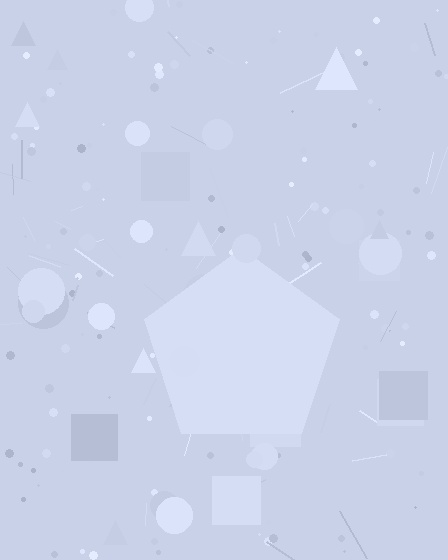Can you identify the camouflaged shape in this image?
The camouflaged shape is a pentagon.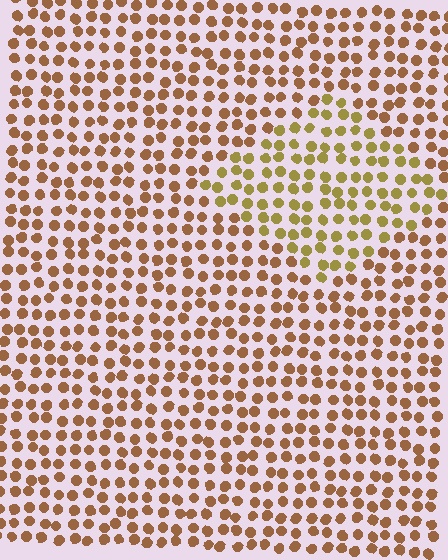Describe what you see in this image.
The image is filled with small brown elements in a uniform arrangement. A diamond-shaped region is visible where the elements are tinted to a slightly different hue, forming a subtle color boundary.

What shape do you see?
I see a diamond.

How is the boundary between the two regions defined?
The boundary is defined purely by a slight shift in hue (about 29 degrees). Spacing, size, and orientation are identical on both sides.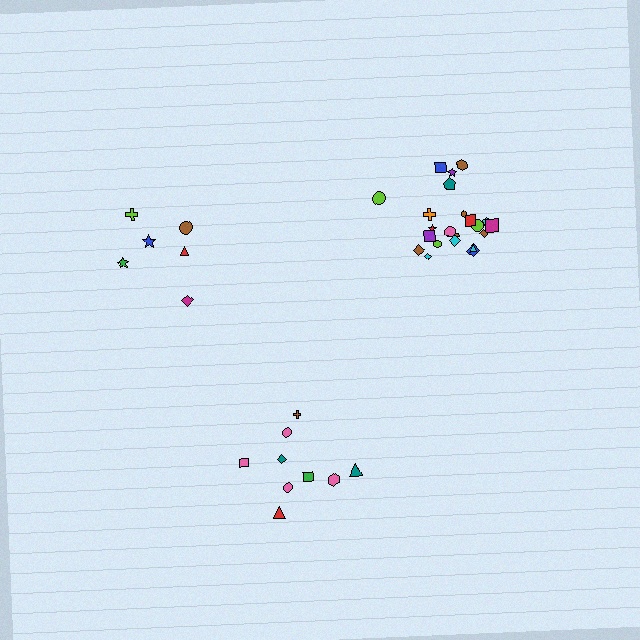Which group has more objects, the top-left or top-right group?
The top-right group.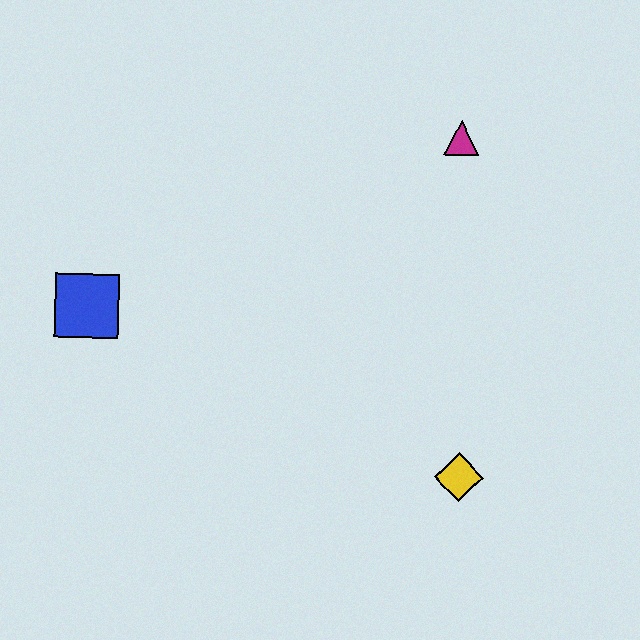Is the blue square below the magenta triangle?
Yes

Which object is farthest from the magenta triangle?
The blue square is farthest from the magenta triangle.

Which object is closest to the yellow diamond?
The magenta triangle is closest to the yellow diamond.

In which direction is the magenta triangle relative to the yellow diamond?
The magenta triangle is above the yellow diamond.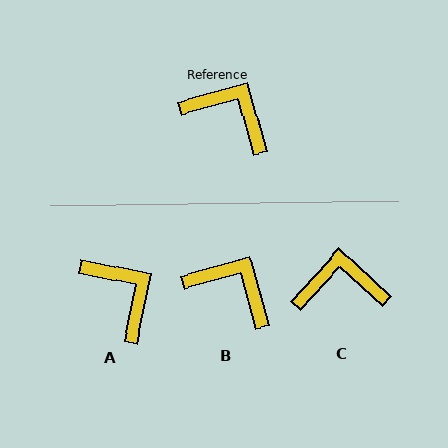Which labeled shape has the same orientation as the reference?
B.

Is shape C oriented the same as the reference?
No, it is off by about 32 degrees.